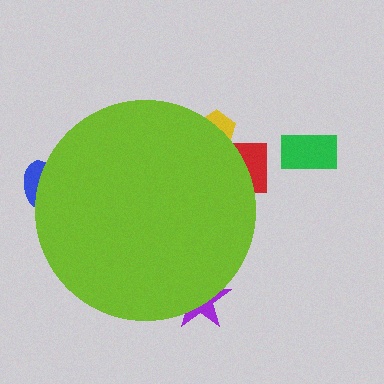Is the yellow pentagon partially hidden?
Yes, the yellow pentagon is partially hidden behind the lime circle.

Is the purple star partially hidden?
Yes, the purple star is partially hidden behind the lime circle.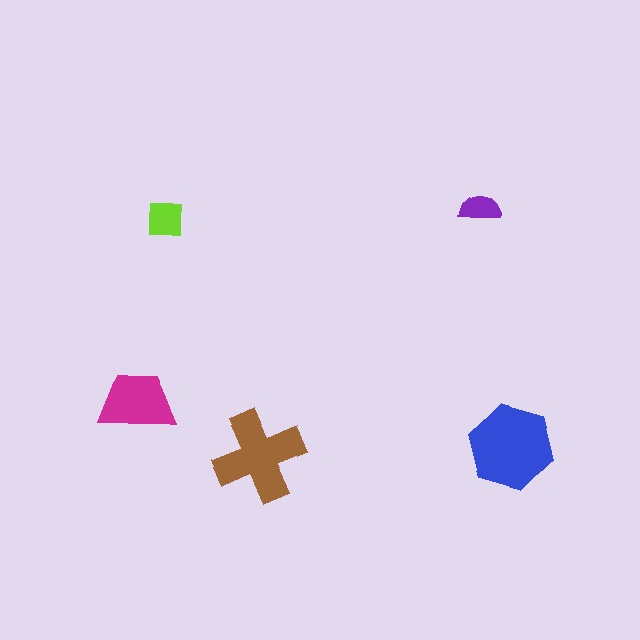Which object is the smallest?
The purple semicircle.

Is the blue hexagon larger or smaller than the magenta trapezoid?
Larger.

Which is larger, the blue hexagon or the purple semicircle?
The blue hexagon.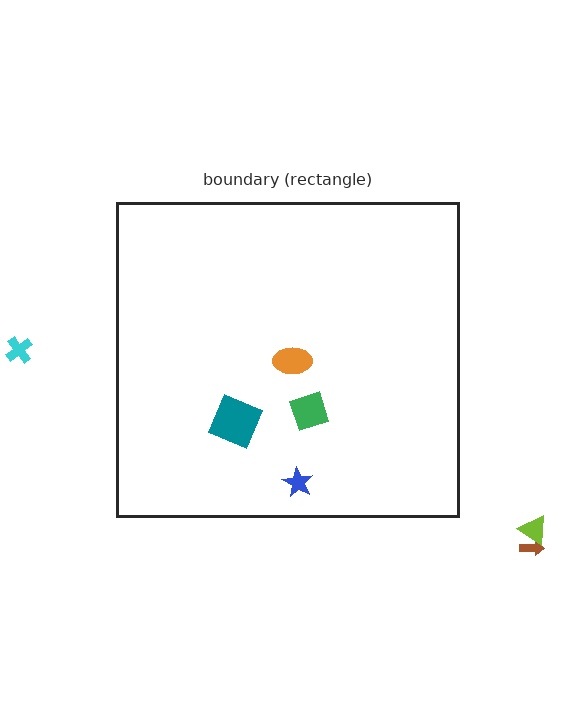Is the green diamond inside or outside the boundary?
Inside.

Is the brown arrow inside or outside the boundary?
Outside.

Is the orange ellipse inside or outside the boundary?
Inside.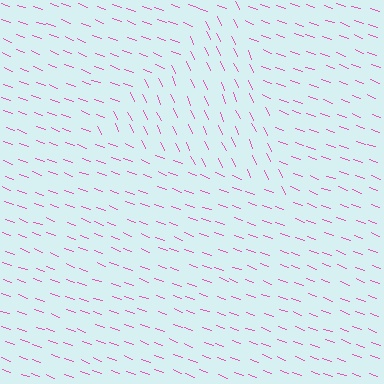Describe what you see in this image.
The image is filled with small pink line segments. A triangle region in the image has lines oriented differently from the surrounding lines, creating a visible texture boundary.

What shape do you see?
I see a triangle.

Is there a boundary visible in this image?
Yes, there is a texture boundary formed by a change in line orientation.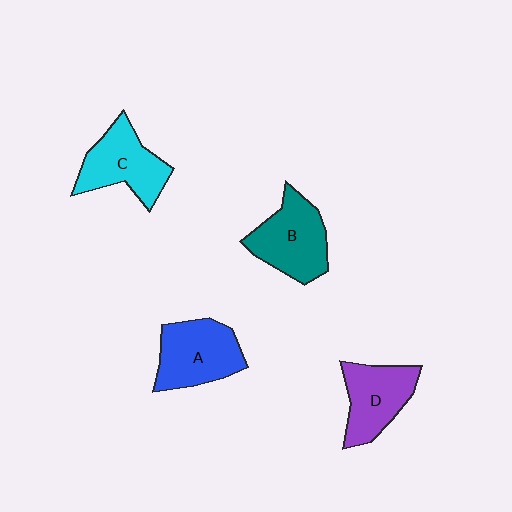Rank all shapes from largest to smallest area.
From largest to smallest: B (teal), A (blue), C (cyan), D (purple).